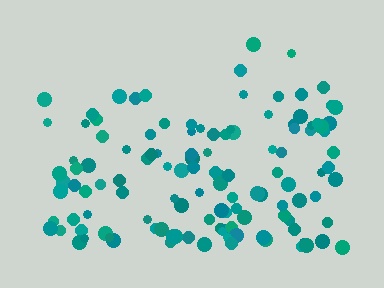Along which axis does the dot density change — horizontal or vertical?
Vertical.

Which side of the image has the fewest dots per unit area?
The top.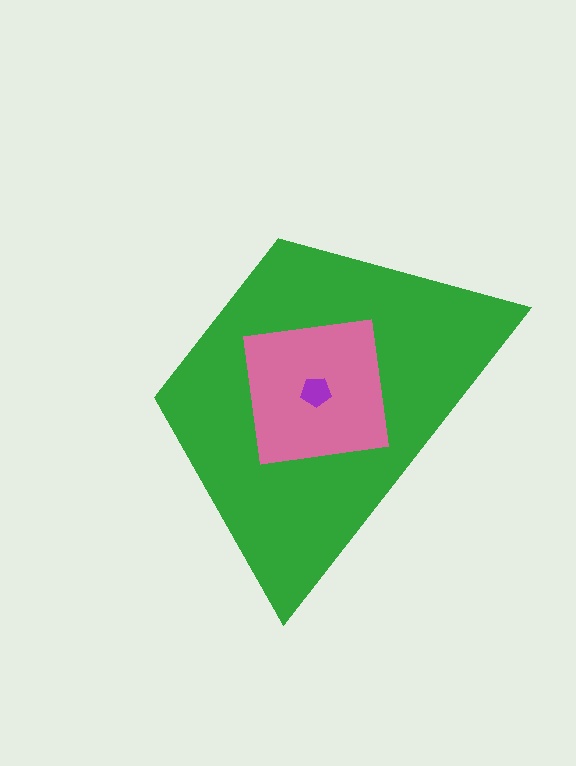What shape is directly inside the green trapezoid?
The pink square.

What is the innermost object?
The purple pentagon.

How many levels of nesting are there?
3.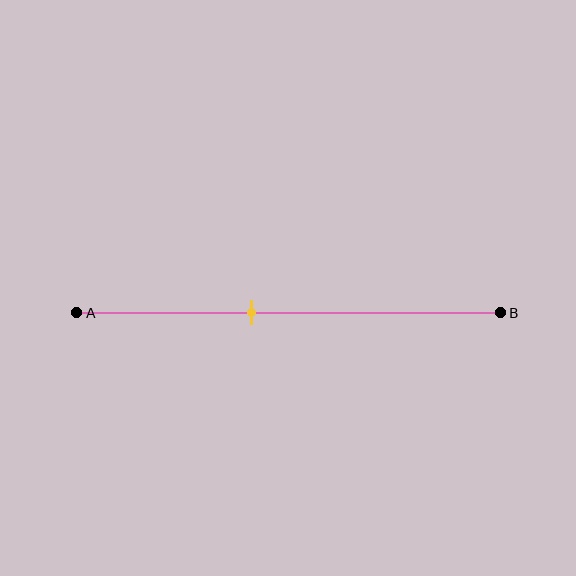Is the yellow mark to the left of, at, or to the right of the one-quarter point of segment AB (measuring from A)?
The yellow mark is to the right of the one-quarter point of segment AB.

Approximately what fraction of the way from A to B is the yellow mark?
The yellow mark is approximately 40% of the way from A to B.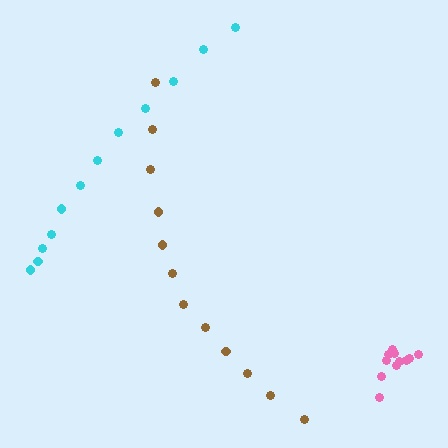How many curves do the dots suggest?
There are 3 distinct paths.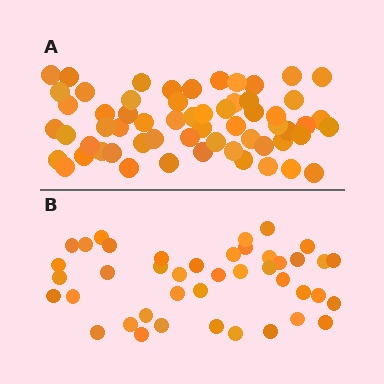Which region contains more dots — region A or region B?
Region A (the top region) has more dots.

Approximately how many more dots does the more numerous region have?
Region A has approximately 20 more dots than region B.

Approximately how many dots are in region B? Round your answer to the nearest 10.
About 40 dots. (The exact count is 42, which rounds to 40.)